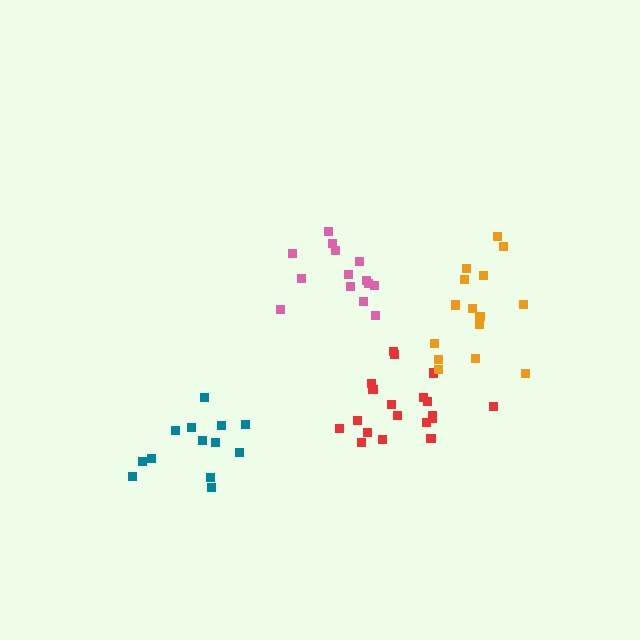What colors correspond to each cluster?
The clusters are colored: pink, red, orange, teal.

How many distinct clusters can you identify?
There are 4 distinct clusters.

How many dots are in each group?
Group 1: 14 dots, Group 2: 19 dots, Group 3: 15 dots, Group 4: 13 dots (61 total).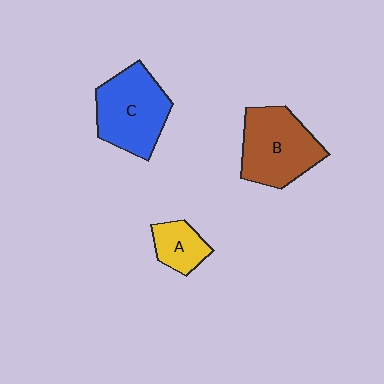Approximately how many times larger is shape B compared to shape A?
Approximately 2.2 times.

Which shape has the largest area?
Shape B (brown).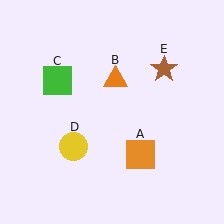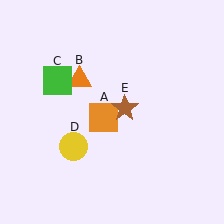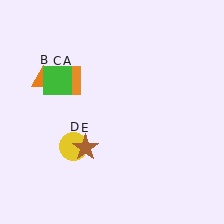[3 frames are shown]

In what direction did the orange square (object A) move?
The orange square (object A) moved up and to the left.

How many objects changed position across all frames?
3 objects changed position: orange square (object A), orange triangle (object B), brown star (object E).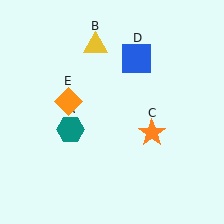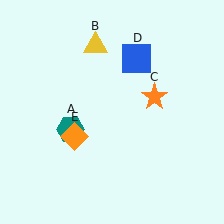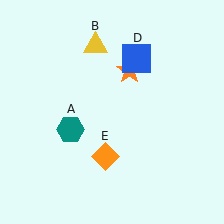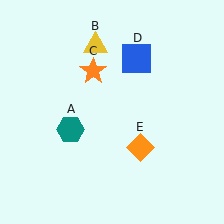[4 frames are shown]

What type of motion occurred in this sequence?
The orange star (object C), orange diamond (object E) rotated counterclockwise around the center of the scene.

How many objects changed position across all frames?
2 objects changed position: orange star (object C), orange diamond (object E).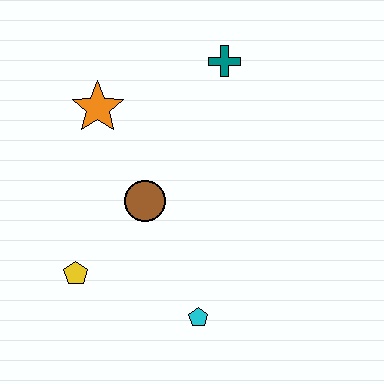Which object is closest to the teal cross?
The orange star is closest to the teal cross.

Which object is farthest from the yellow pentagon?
The teal cross is farthest from the yellow pentagon.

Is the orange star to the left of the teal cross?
Yes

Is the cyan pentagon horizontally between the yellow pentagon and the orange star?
No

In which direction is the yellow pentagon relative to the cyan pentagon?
The yellow pentagon is to the left of the cyan pentagon.